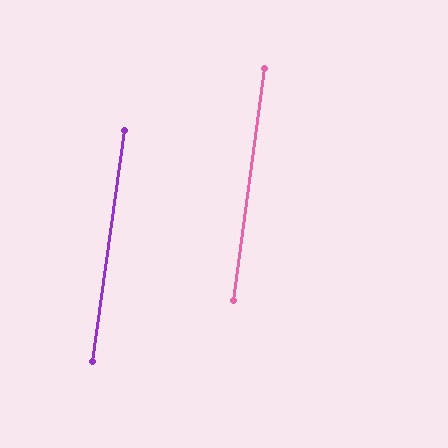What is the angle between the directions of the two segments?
Approximately 0 degrees.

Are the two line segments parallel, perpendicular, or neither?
Parallel — their directions differ by only 0.3°.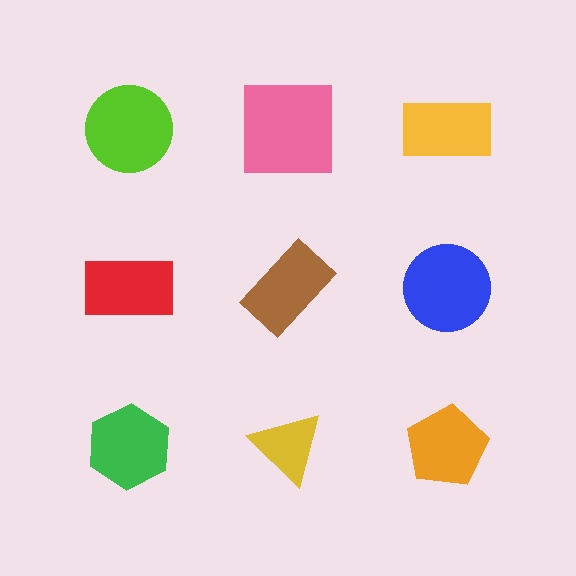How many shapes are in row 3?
3 shapes.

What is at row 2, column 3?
A blue circle.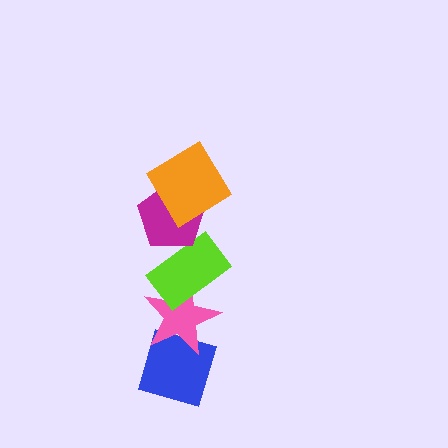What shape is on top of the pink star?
The lime rectangle is on top of the pink star.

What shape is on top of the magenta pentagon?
The orange diamond is on top of the magenta pentagon.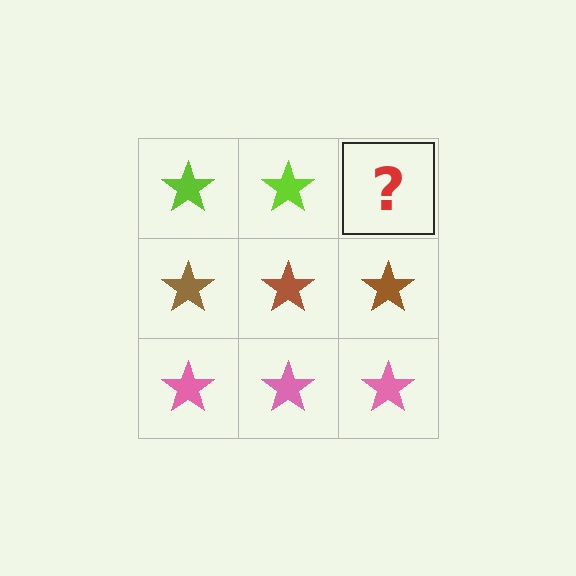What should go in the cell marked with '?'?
The missing cell should contain a lime star.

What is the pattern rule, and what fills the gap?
The rule is that each row has a consistent color. The gap should be filled with a lime star.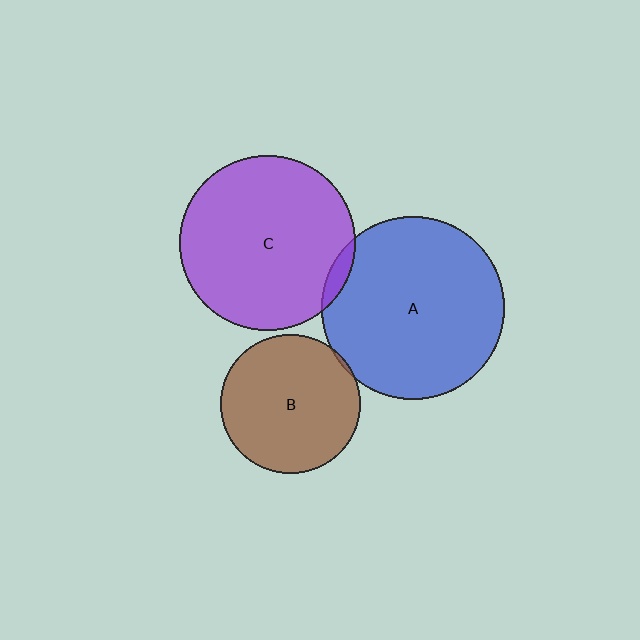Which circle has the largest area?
Circle A (blue).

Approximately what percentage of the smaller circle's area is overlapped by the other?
Approximately 5%.